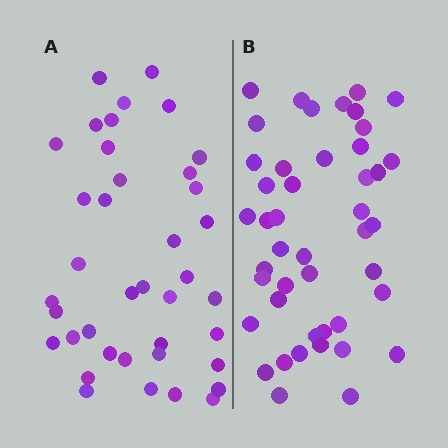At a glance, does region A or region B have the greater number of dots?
Region B (the right region) has more dots.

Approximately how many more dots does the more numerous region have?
Region B has about 6 more dots than region A.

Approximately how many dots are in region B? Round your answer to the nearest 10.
About 40 dots. (The exact count is 45, which rounds to 40.)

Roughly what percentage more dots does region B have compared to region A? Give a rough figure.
About 15% more.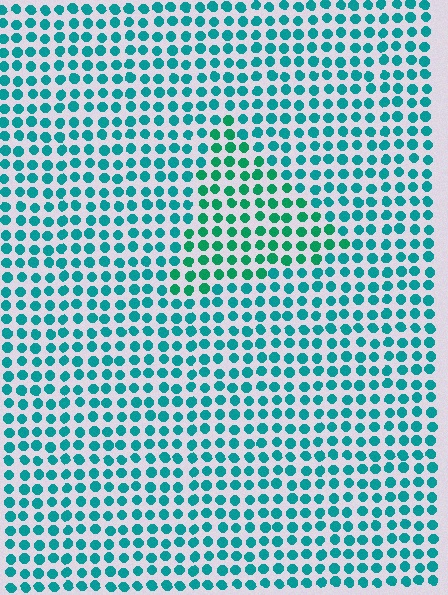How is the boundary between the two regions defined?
The boundary is defined purely by a slight shift in hue (about 26 degrees). Spacing, size, and orientation are identical on both sides.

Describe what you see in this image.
The image is filled with small teal elements in a uniform arrangement. A triangle-shaped region is visible where the elements are tinted to a slightly different hue, forming a subtle color boundary.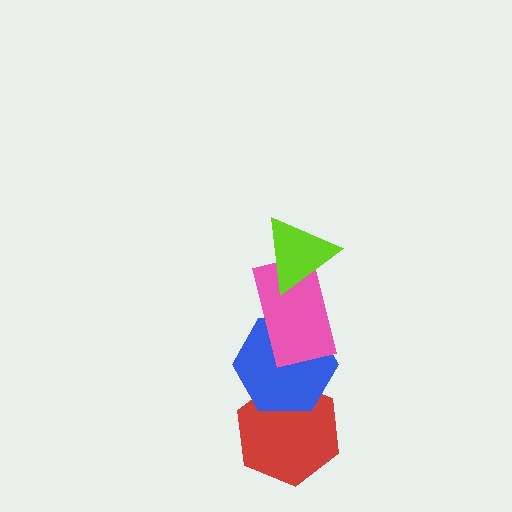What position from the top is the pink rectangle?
The pink rectangle is 2nd from the top.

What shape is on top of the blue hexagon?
The pink rectangle is on top of the blue hexagon.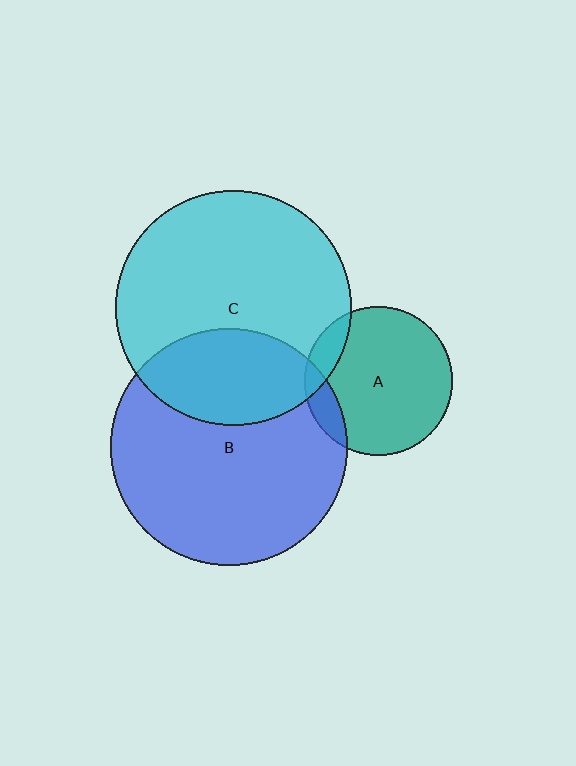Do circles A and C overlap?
Yes.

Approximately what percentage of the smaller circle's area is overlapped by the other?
Approximately 10%.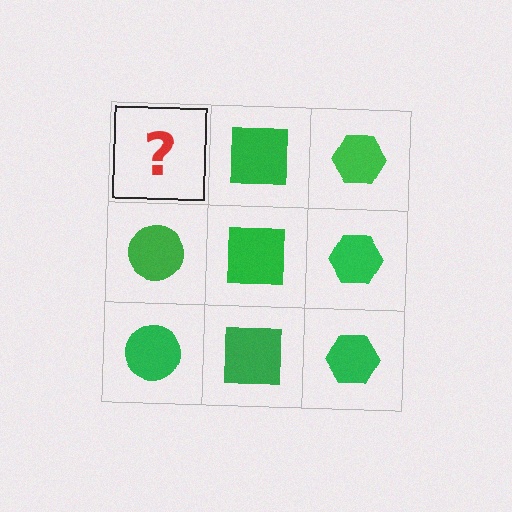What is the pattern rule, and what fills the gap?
The rule is that each column has a consistent shape. The gap should be filled with a green circle.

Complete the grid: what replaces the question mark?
The question mark should be replaced with a green circle.